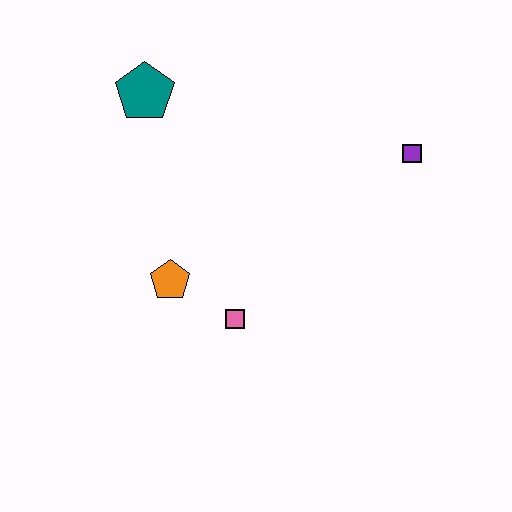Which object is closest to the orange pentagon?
The pink square is closest to the orange pentagon.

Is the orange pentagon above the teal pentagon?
No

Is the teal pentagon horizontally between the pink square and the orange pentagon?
No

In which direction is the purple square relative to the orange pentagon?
The purple square is to the right of the orange pentagon.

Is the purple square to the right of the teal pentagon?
Yes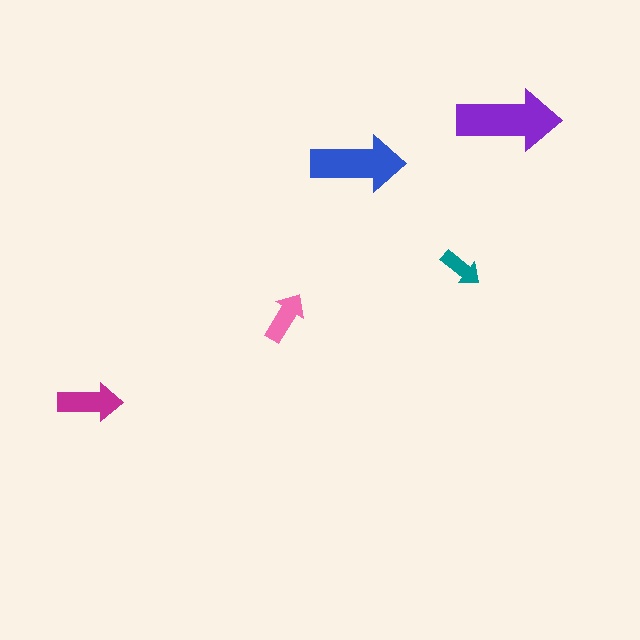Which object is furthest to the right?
The purple arrow is rightmost.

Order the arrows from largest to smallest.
the purple one, the blue one, the magenta one, the pink one, the teal one.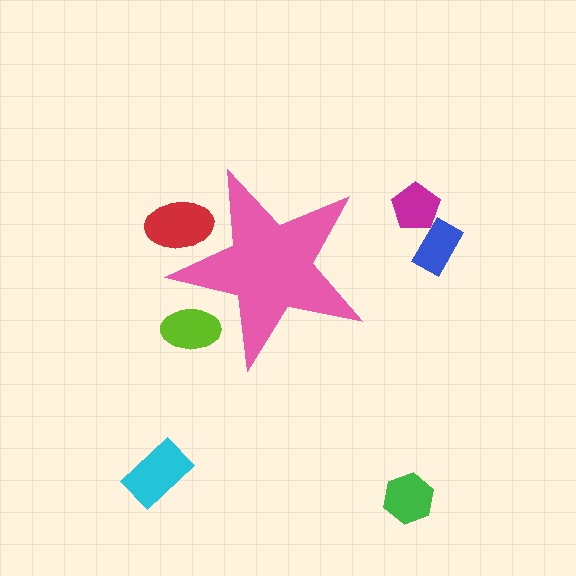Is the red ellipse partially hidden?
Yes, the red ellipse is partially hidden behind the pink star.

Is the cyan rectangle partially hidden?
No, the cyan rectangle is fully visible.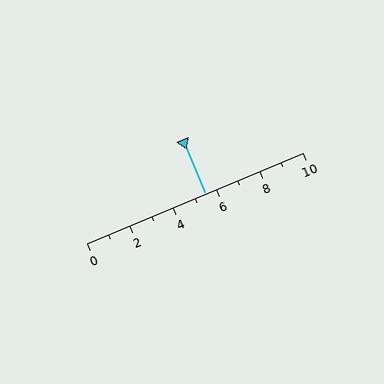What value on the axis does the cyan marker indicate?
The marker indicates approximately 5.5.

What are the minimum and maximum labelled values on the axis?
The axis runs from 0 to 10.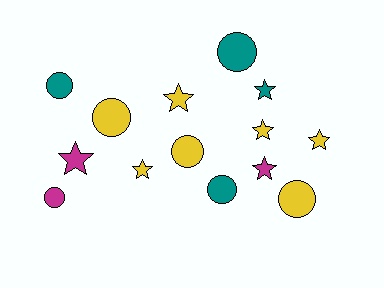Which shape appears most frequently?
Star, with 7 objects.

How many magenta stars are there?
There are 2 magenta stars.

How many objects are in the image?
There are 14 objects.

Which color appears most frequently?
Yellow, with 7 objects.